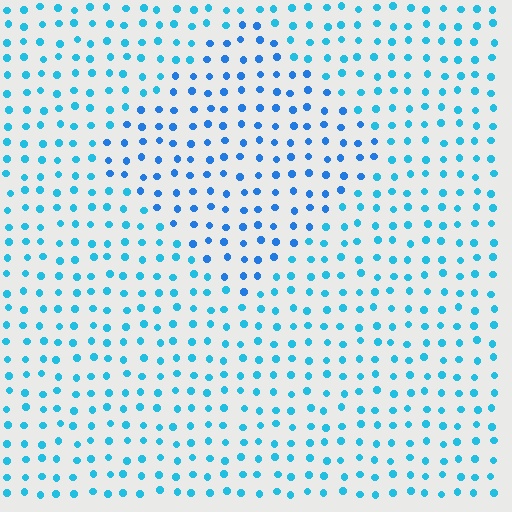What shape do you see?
I see a diamond.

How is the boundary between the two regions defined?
The boundary is defined purely by a slight shift in hue (about 22 degrees). Spacing, size, and orientation are identical on both sides.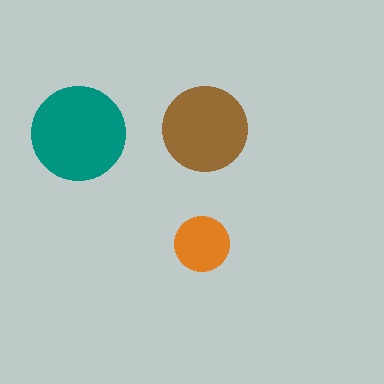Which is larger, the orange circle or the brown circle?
The brown one.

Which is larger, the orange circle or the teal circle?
The teal one.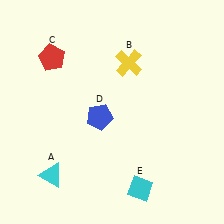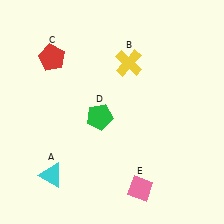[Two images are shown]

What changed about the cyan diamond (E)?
In Image 1, E is cyan. In Image 2, it changed to pink.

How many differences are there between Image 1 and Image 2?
There are 2 differences between the two images.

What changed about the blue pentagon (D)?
In Image 1, D is blue. In Image 2, it changed to green.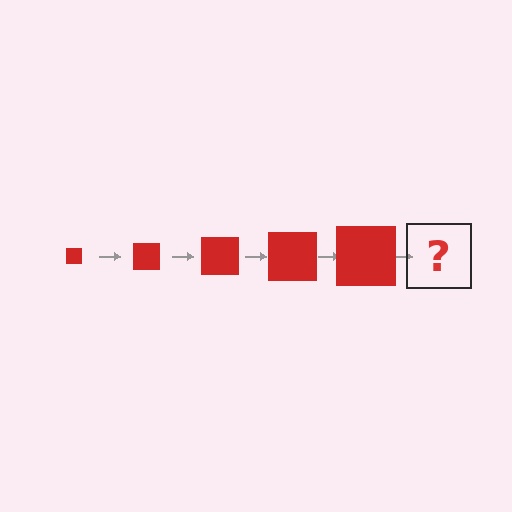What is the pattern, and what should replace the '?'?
The pattern is that the square gets progressively larger each step. The '?' should be a red square, larger than the previous one.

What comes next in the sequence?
The next element should be a red square, larger than the previous one.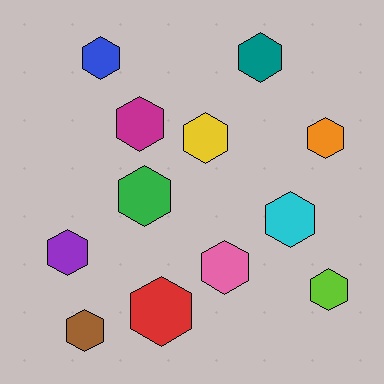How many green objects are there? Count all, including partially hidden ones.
There is 1 green object.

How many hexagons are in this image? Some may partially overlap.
There are 12 hexagons.